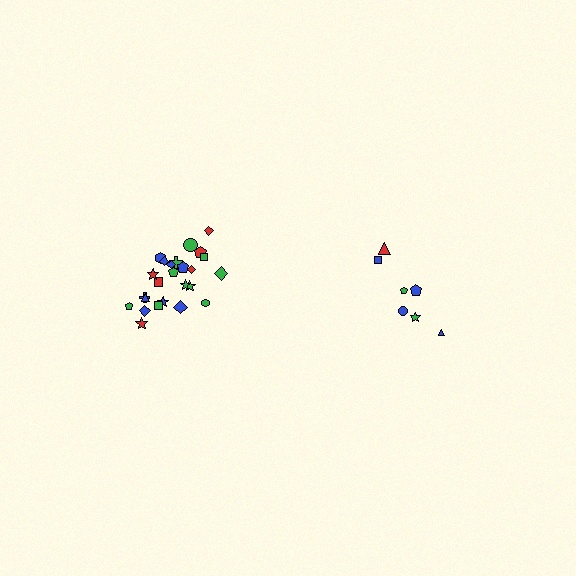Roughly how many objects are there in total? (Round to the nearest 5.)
Roughly 30 objects in total.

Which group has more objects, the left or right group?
The left group.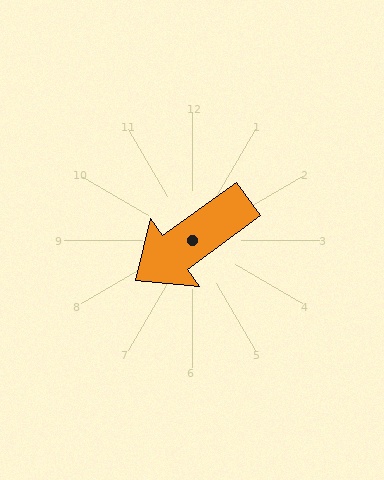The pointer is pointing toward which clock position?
Roughly 8 o'clock.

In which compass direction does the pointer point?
Southwest.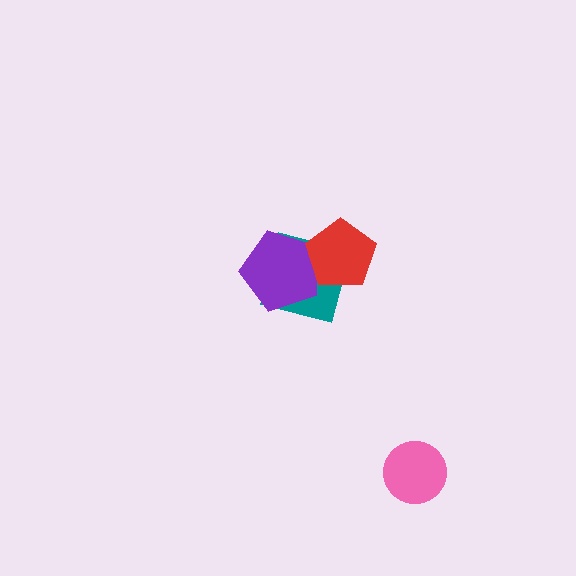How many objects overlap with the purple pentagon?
2 objects overlap with the purple pentagon.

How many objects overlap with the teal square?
2 objects overlap with the teal square.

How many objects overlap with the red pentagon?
2 objects overlap with the red pentagon.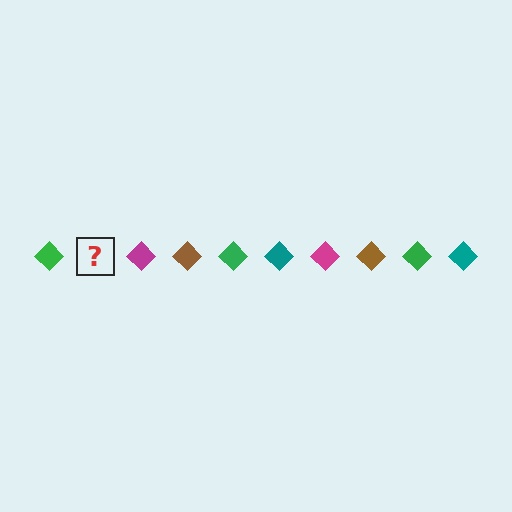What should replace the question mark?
The question mark should be replaced with a teal diamond.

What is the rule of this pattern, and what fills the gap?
The rule is that the pattern cycles through green, teal, magenta, brown diamonds. The gap should be filled with a teal diamond.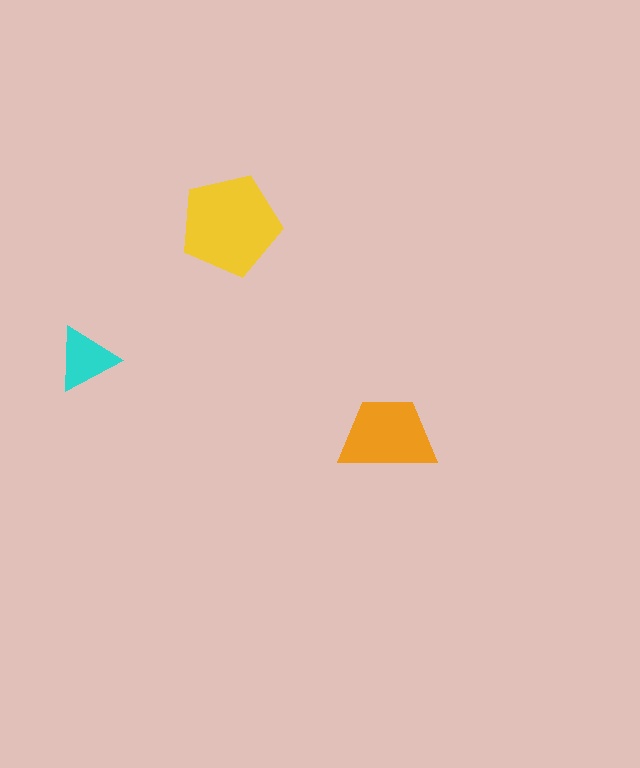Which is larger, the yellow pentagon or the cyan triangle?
The yellow pentagon.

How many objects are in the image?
There are 3 objects in the image.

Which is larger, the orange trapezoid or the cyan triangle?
The orange trapezoid.